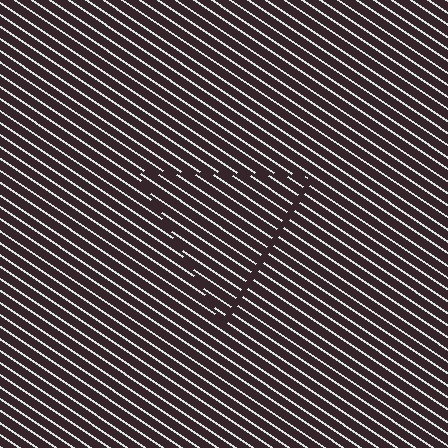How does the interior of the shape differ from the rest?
The interior of the shape contains the same grating, shifted by half a period — the contour is defined by the phase discontinuity where line-ends from the inner and outer gratings abut.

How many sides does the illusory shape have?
3 sides — the line-ends trace a triangle.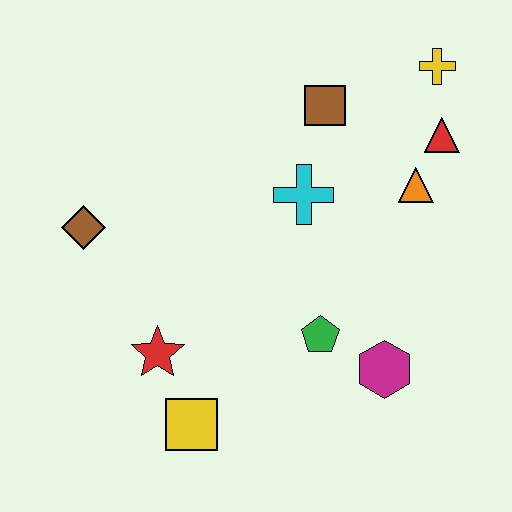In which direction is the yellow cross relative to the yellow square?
The yellow cross is above the yellow square.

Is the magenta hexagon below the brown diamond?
Yes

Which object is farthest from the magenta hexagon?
The brown diamond is farthest from the magenta hexagon.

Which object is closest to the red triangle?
The orange triangle is closest to the red triangle.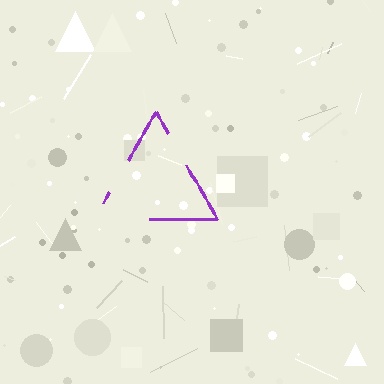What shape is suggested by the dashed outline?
The dashed outline suggests a triangle.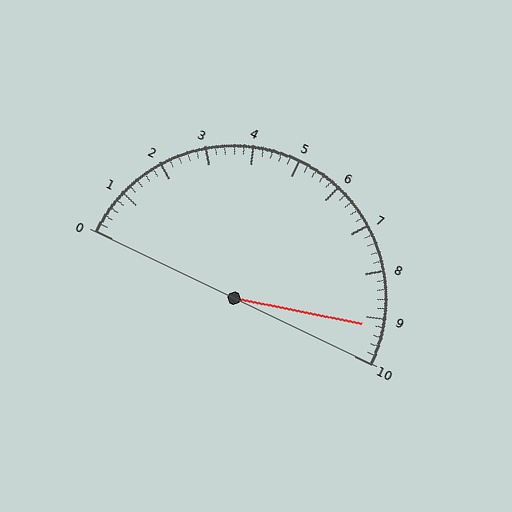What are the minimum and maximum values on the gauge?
The gauge ranges from 0 to 10.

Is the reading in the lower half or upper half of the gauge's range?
The reading is in the upper half of the range (0 to 10).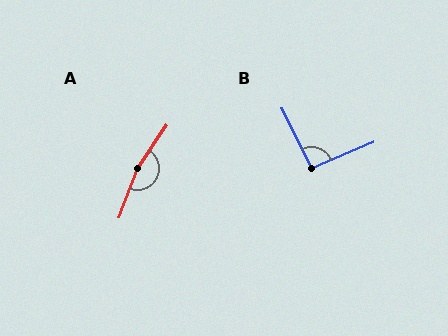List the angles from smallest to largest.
B (93°), A (166°).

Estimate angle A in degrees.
Approximately 166 degrees.